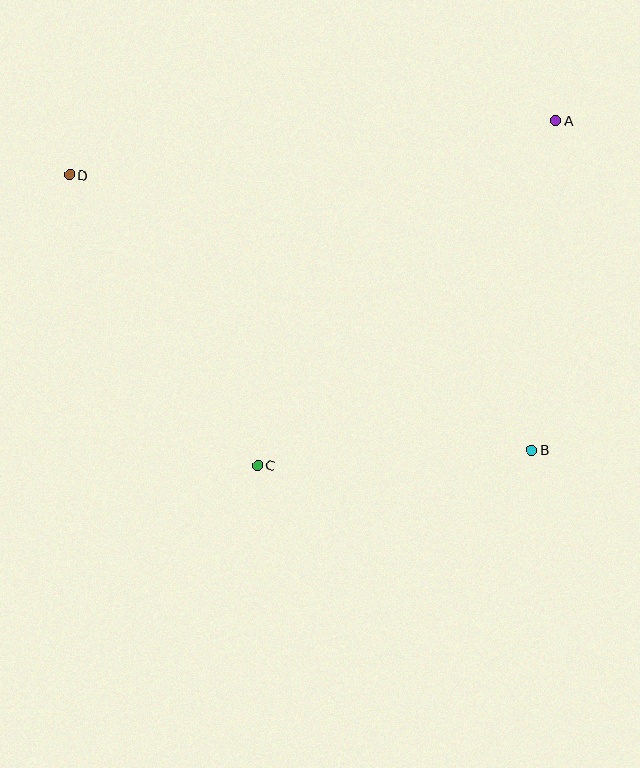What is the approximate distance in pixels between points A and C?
The distance between A and C is approximately 456 pixels.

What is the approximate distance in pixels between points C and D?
The distance between C and D is approximately 346 pixels.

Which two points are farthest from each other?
Points B and D are farthest from each other.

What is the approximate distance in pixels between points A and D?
The distance between A and D is approximately 489 pixels.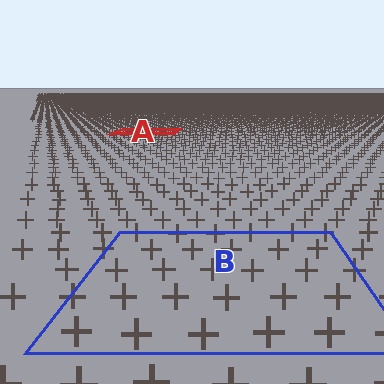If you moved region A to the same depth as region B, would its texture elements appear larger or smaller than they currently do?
They would appear larger. At a closer depth, the same texture elements are projected at a bigger on-screen size.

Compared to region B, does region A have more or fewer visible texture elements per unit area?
Region A has more texture elements per unit area — they are packed more densely because it is farther away.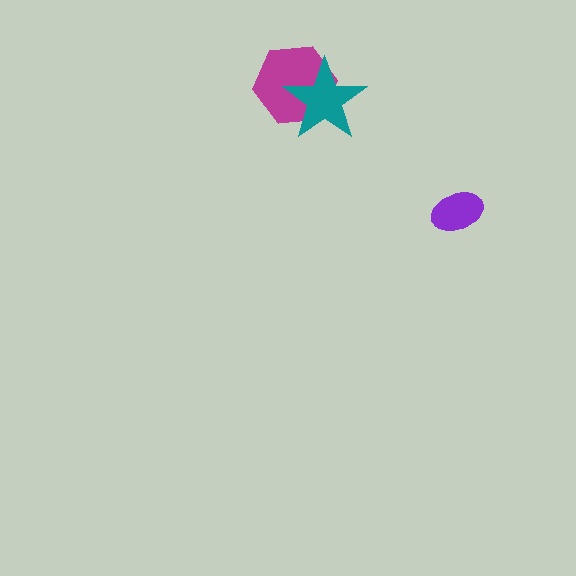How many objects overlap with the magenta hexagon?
1 object overlaps with the magenta hexagon.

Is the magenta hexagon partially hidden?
Yes, it is partially covered by another shape.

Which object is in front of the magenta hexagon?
The teal star is in front of the magenta hexagon.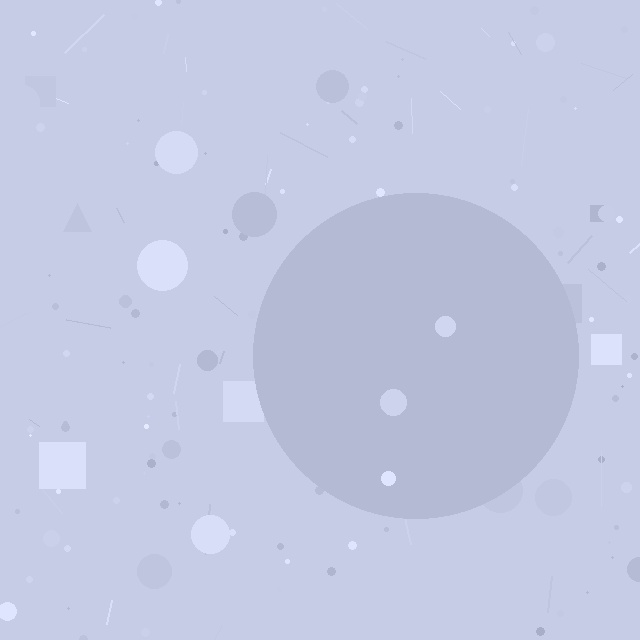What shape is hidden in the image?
A circle is hidden in the image.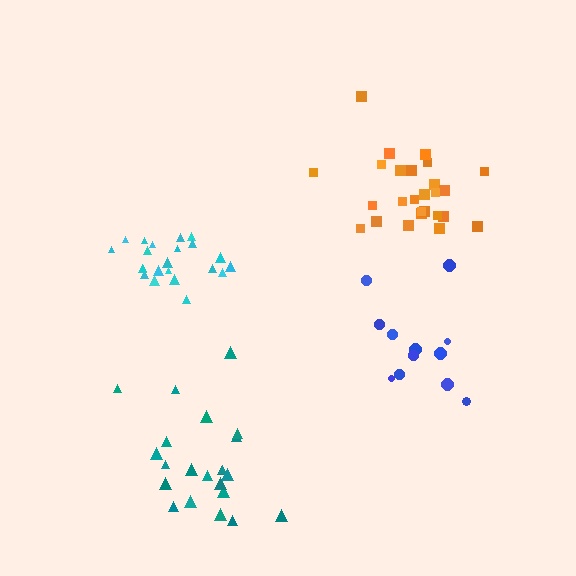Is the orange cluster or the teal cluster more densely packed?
Orange.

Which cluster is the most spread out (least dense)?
Blue.